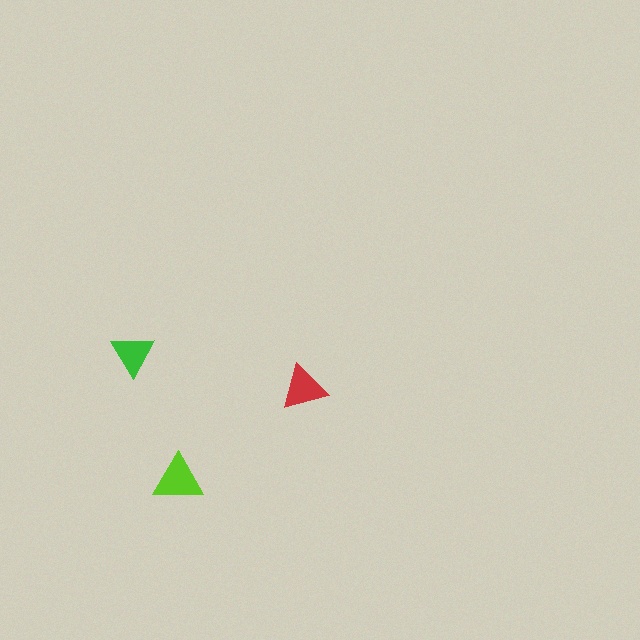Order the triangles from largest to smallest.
the lime one, the red one, the green one.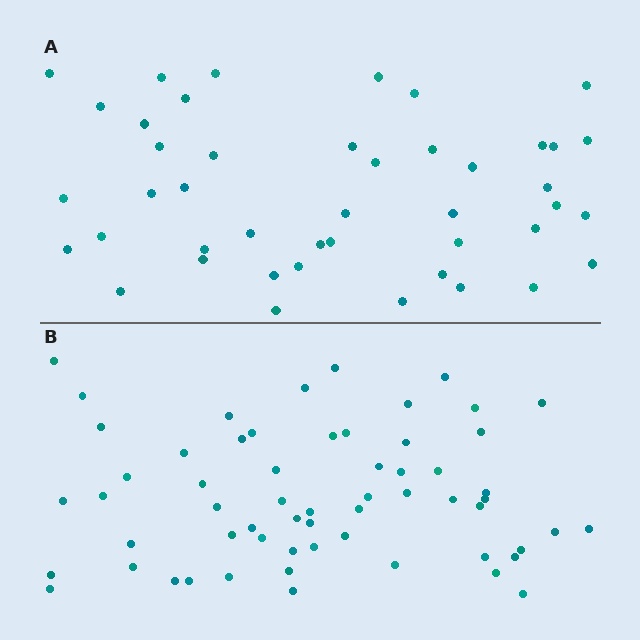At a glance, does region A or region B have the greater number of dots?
Region B (the bottom region) has more dots.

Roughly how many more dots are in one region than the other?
Region B has approximately 15 more dots than region A.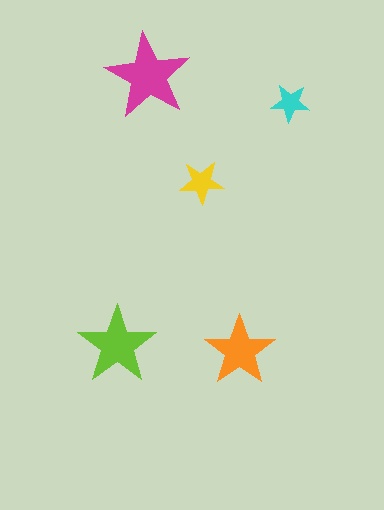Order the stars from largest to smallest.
the magenta one, the lime one, the orange one, the yellow one, the cyan one.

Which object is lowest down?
The orange star is bottommost.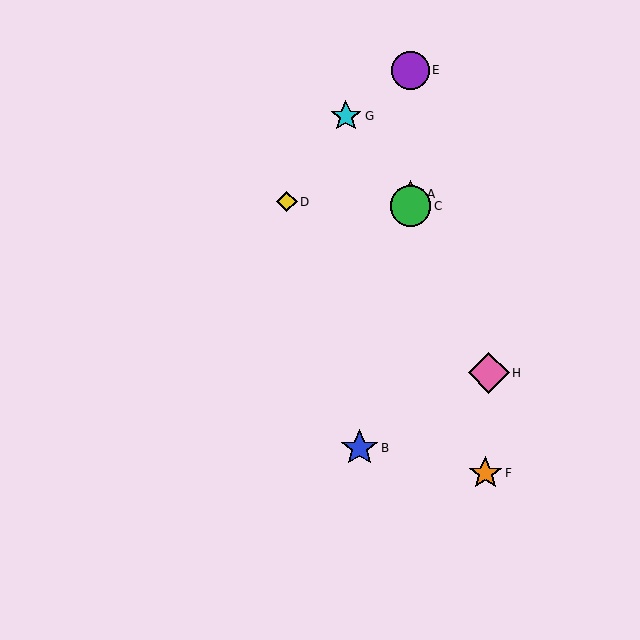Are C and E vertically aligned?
Yes, both are at x≈410.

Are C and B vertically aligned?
No, C is at x≈410 and B is at x≈360.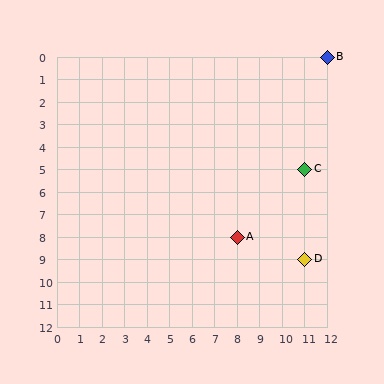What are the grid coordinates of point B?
Point B is at grid coordinates (12, 0).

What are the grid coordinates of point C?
Point C is at grid coordinates (11, 5).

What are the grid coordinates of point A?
Point A is at grid coordinates (8, 8).